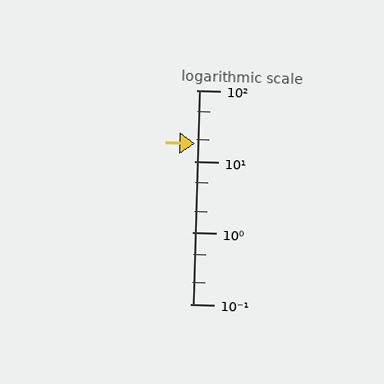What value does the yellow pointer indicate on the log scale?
The pointer indicates approximately 18.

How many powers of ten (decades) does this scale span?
The scale spans 3 decades, from 0.1 to 100.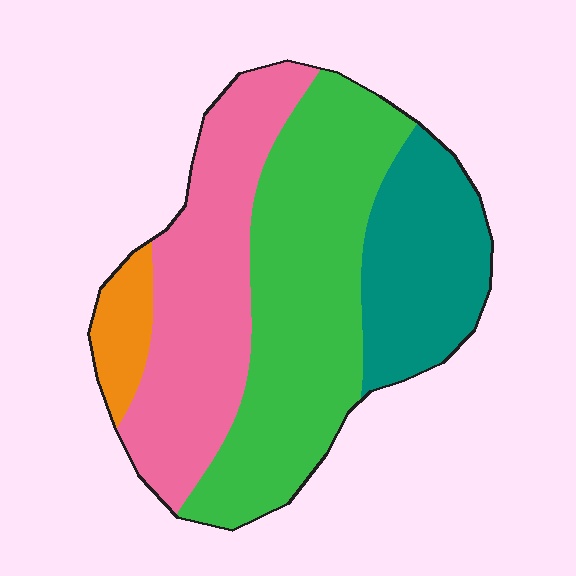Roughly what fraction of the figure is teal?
Teal covers roughly 20% of the figure.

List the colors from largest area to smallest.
From largest to smallest: green, pink, teal, orange.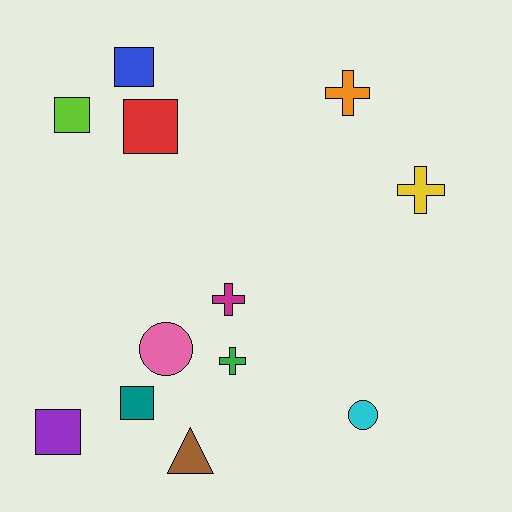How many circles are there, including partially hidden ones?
There are 2 circles.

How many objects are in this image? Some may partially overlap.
There are 12 objects.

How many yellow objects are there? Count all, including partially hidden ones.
There is 1 yellow object.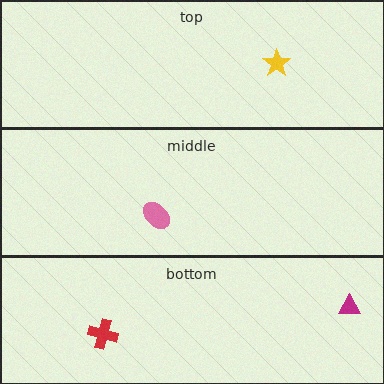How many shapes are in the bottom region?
2.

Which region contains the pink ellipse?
The middle region.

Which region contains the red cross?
The bottom region.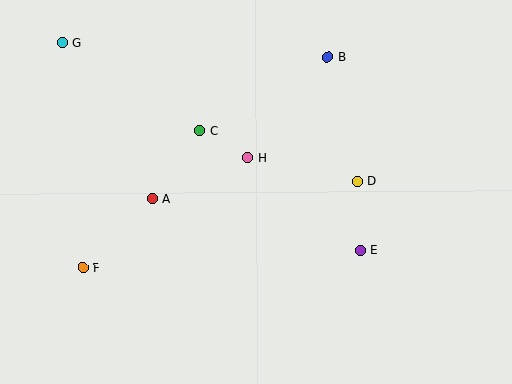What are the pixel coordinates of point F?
Point F is at (83, 268).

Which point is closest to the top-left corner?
Point G is closest to the top-left corner.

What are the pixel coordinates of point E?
Point E is at (361, 250).